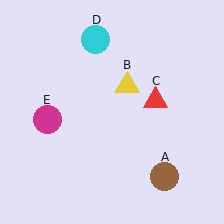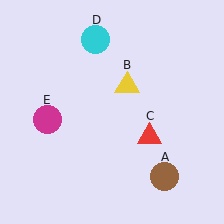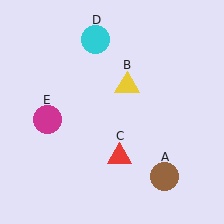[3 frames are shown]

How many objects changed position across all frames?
1 object changed position: red triangle (object C).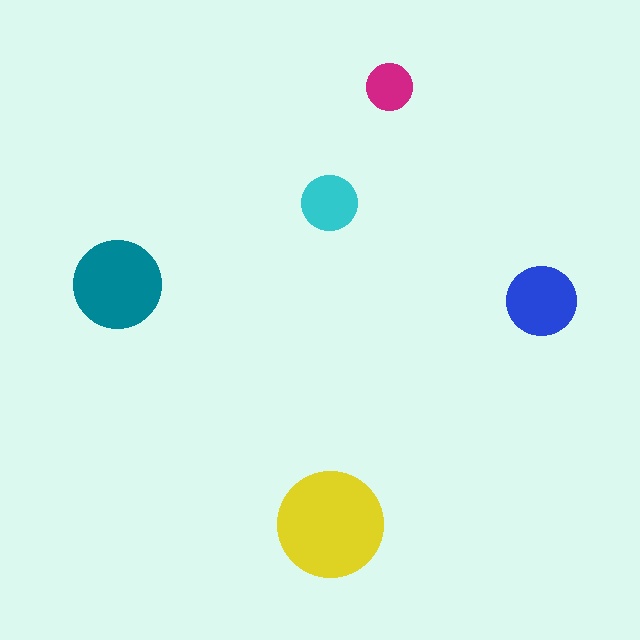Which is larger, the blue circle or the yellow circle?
The yellow one.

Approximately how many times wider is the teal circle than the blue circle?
About 1.5 times wider.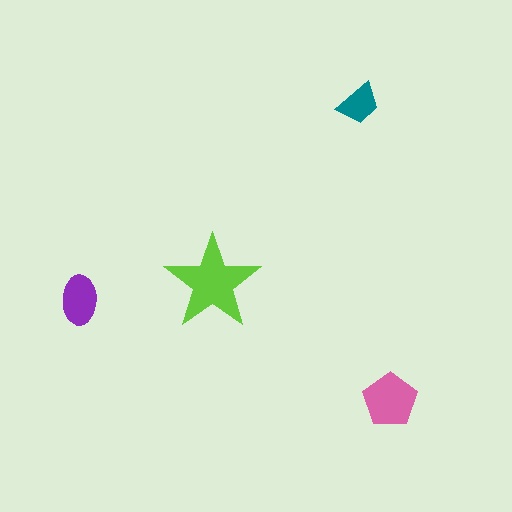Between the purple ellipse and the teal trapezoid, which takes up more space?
The purple ellipse.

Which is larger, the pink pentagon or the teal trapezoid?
The pink pentagon.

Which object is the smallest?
The teal trapezoid.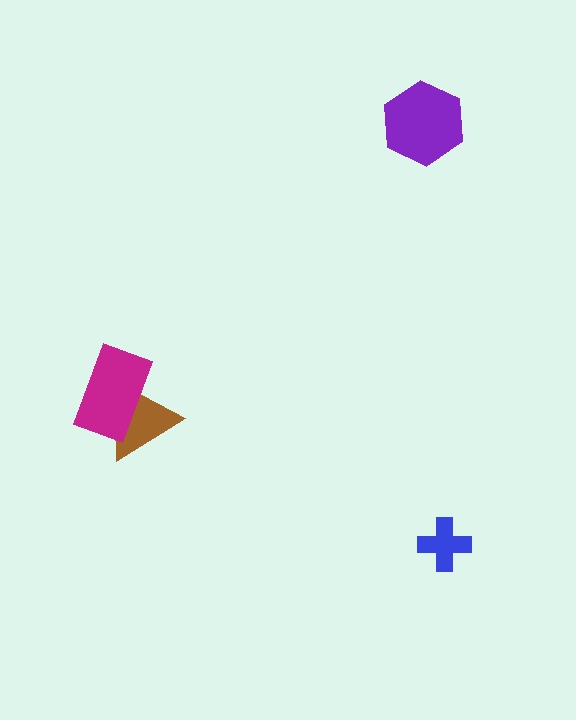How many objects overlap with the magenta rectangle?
1 object overlaps with the magenta rectangle.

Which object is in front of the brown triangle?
The magenta rectangle is in front of the brown triangle.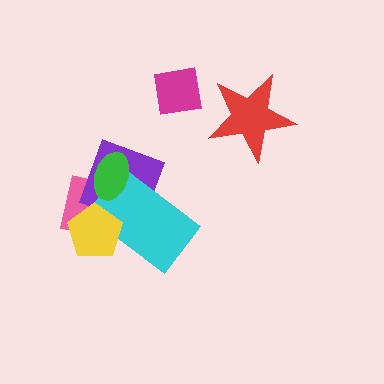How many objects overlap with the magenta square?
0 objects overlap with the magenta square.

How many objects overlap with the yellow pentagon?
2 objects overlap with the yellow pentagon.